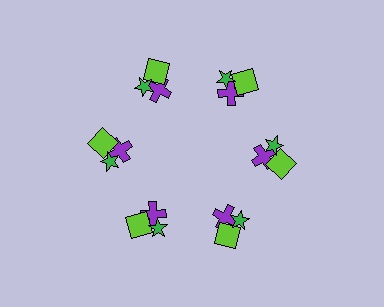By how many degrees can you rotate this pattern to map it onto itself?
The pattern maps onto itself every 60 degrees of rotation.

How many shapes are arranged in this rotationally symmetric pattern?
There are 18 shapes, arranged in 6 groups of 3.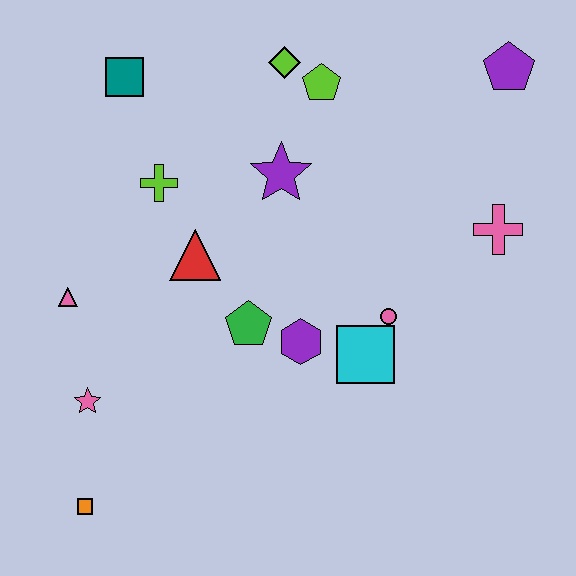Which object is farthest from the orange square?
The purple pentagon is farthest from the orange square.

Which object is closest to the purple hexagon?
The green pentagon is closest to the purple hexagon.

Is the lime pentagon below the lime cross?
No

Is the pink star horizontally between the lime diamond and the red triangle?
No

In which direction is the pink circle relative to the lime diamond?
The pink circle is below the lime diamond.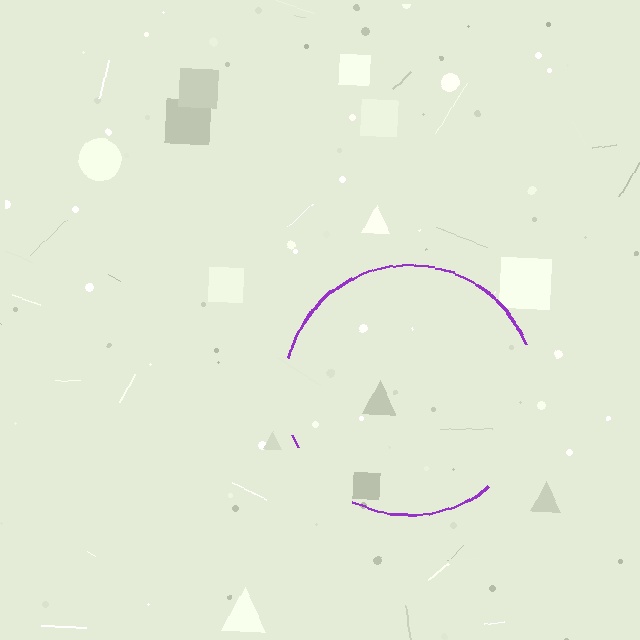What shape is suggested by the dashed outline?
The dashed outline suggests a circle.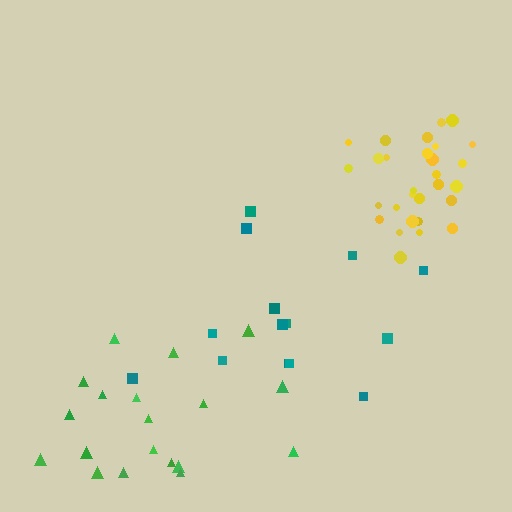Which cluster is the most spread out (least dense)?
Teal.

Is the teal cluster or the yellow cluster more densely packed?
Yellow.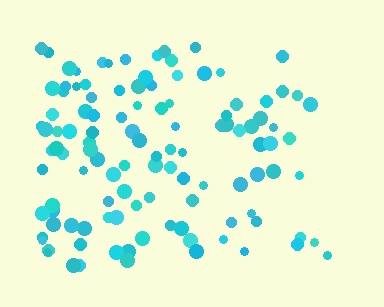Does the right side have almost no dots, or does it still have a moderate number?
Still a moderate number, just noticeably fewer than the left.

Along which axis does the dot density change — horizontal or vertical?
Horizontal.